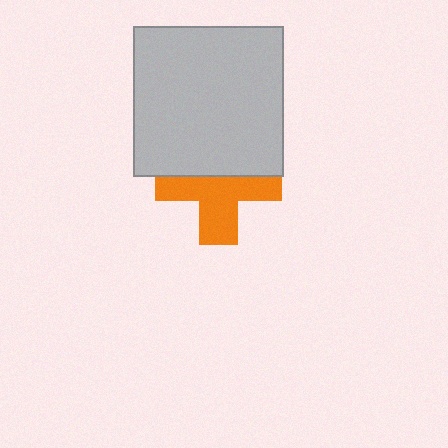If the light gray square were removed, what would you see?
You would see the complete orange cross.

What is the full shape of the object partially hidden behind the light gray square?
The partially hidden object is an orange cross.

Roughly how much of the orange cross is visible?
About half of it is visible (roughly 58%).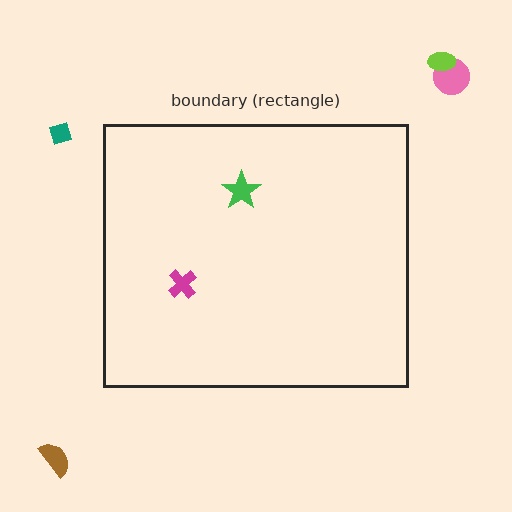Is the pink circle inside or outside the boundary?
Outside.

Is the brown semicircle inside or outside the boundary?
Outside.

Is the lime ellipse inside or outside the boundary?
Outside.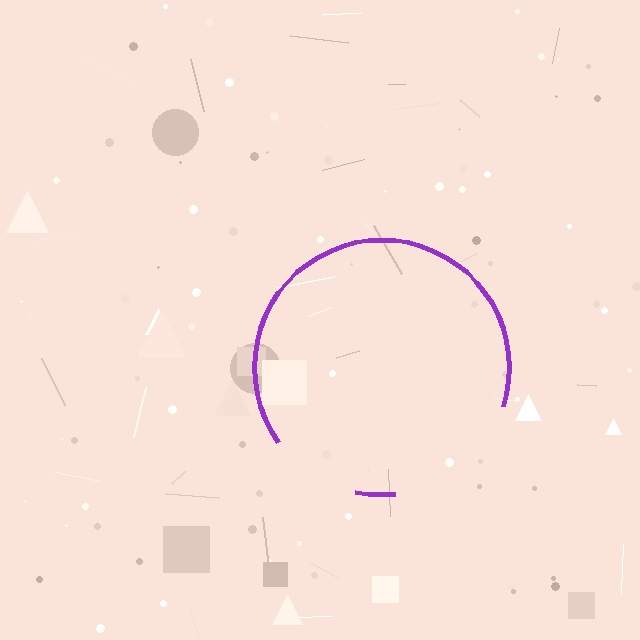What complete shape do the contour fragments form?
The contour fragments form a circle.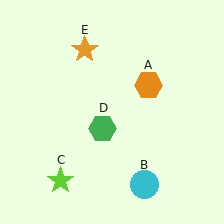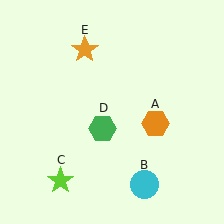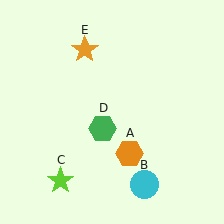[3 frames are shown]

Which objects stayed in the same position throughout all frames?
Cyan circle (object B) and lime star (object C) and green hexagon (object D) and orange star (object E) remained stationary.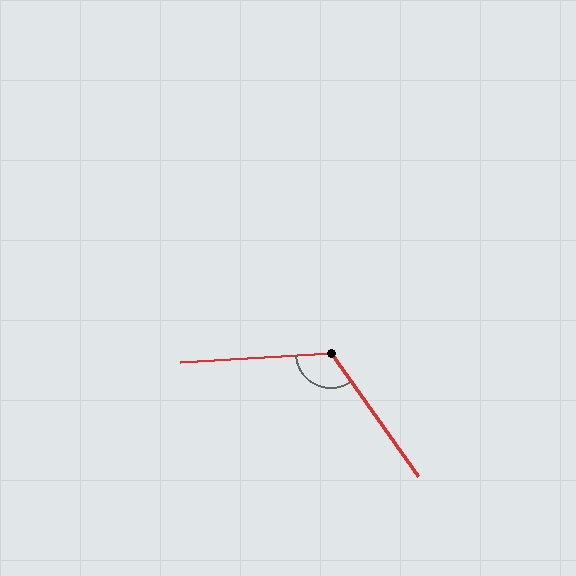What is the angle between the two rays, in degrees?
Approximately 122 degrees.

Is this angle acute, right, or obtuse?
It is obtuse.